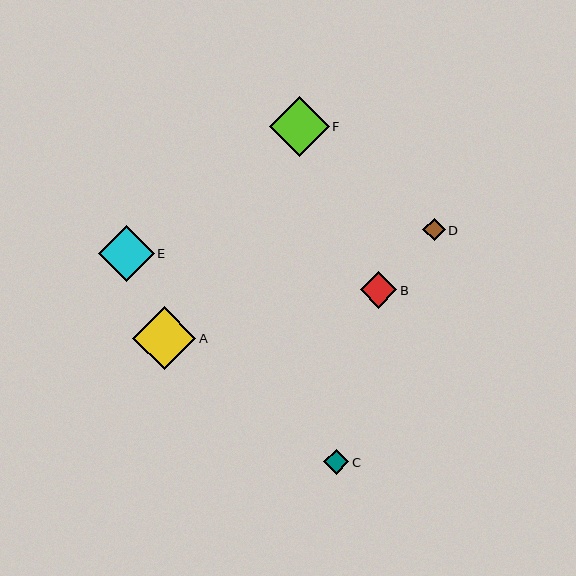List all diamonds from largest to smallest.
From largest to smallest: A, F, E, B, C, D.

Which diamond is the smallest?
Diamond D is the smallest with a size of approximately 23 pixels.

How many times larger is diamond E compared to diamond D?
Diamond E is approximately 2.5 times the size of diamond D.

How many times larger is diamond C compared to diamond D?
Diamond C is approximately 1.1 times the size of diamond D.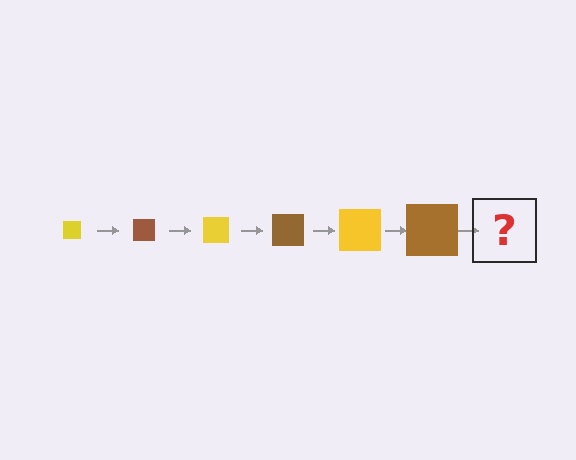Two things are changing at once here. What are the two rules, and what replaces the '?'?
The two rules are that the square grows larger each step and the color cycles through yellow and brown. The '?' should be a yellow square, larger than the previous one.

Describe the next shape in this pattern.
It should be a yellow square, larger than the previous one.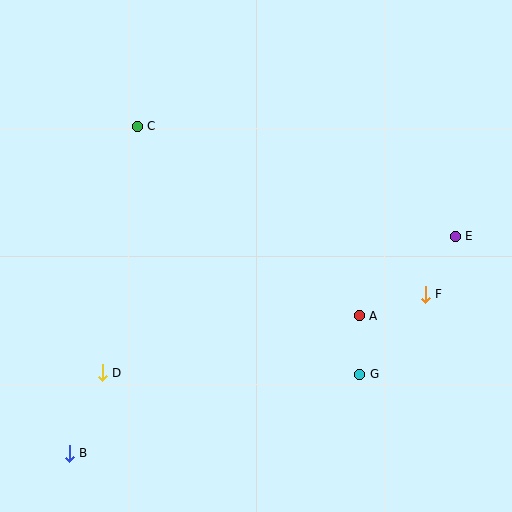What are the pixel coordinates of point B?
Point B is at (69, 453).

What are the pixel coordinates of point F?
Point F is at (425, 294).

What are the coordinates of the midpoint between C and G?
The midpoint between C and G is at (248, 250).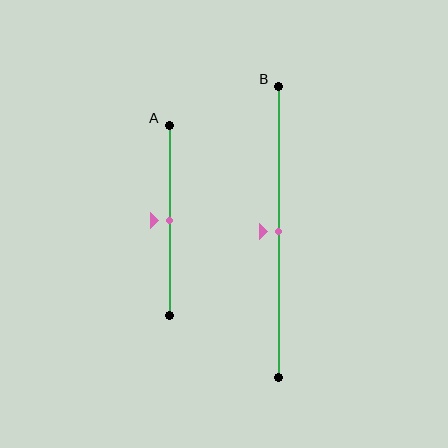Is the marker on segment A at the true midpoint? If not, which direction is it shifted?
Yes, the marker on segment A is at the true midpoint.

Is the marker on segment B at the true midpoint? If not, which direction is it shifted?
Yes, the marker on segment B is at the true midpoint.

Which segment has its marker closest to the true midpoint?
Segment A has its marker closest to the true midpoint.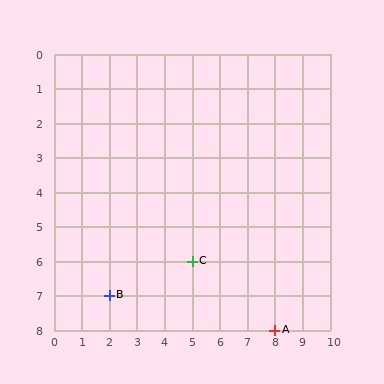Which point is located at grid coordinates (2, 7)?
Point B is at (2, 7).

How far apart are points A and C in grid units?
Points A and C are 3 columns and 2 rows apart (about 3.6 grid units diagonally).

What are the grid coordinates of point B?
Point B is at grid coordinates (2, 7).